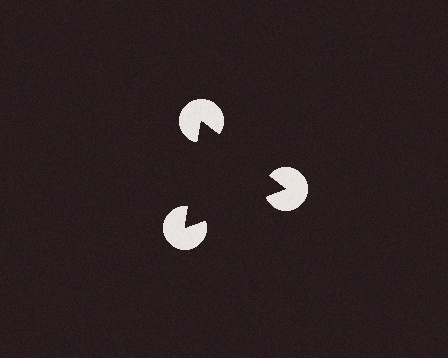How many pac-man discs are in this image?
There are 3 — one at each vertex of the illusory triangle.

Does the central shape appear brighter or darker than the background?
It typically appears slightly darker than the background, even though no actual brightness change is drawn.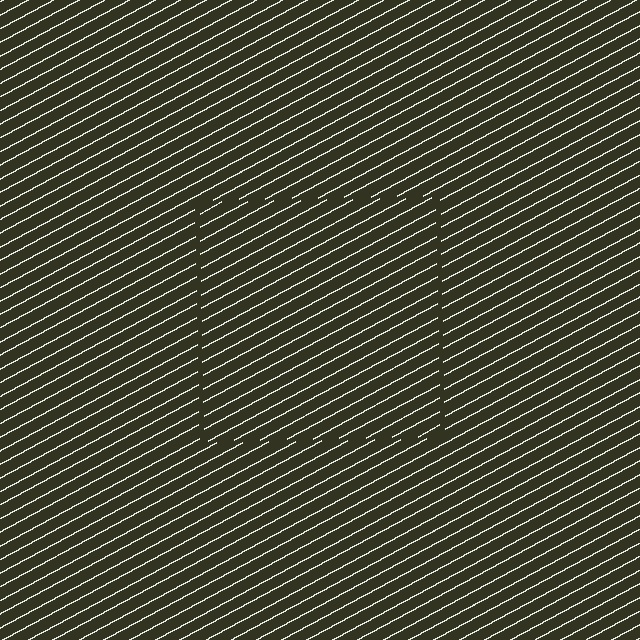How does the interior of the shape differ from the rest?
The interior of the shape contains the same grating, shifted by half a period — the contour is defined by the phase discontinuity where line-ends from the inner and outer gratings abut.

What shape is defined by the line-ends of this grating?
An illusory square. The interior of the shape contains the same grating, shifted by half a period — the contour is defined by the phase discontinuity where line-ends from the inner and outer gratings abut.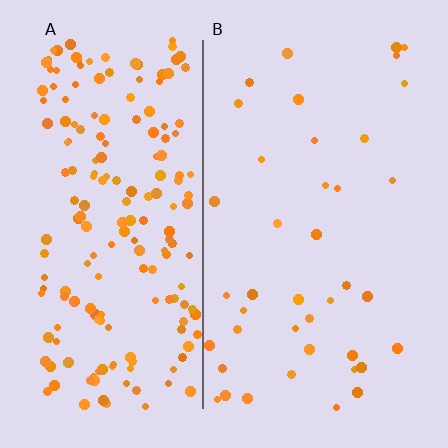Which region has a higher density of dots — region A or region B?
A (the left).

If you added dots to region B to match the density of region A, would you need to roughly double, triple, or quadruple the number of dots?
Approximately quadruple.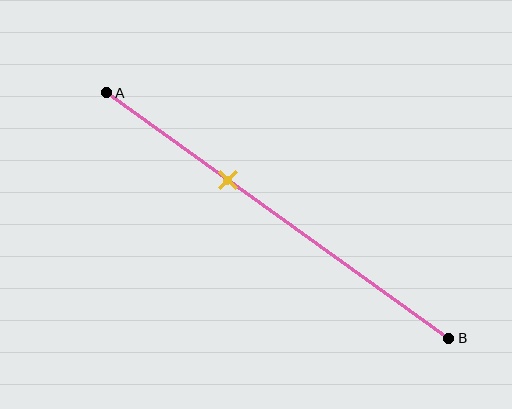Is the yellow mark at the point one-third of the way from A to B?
Yes, the mark is approximately at the one-third point.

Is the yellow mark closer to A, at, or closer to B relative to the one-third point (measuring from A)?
The yellow mark is approximately at the one-third point of segment AB.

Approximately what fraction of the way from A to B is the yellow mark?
The yellow mark is approximately 35% of the way from A to B.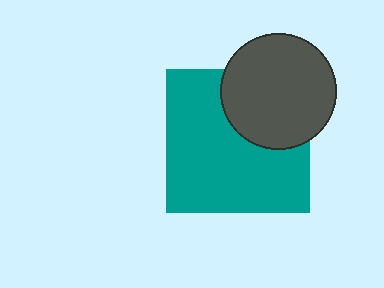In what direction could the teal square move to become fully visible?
The teal square could move toward the lower-left. That would shift it out from behind the dark gray circle entirely.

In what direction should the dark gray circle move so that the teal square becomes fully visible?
The dark gray circle should move toward the upper-right. That is the shortest direction to clear the overlap and leave the teal square fully visible.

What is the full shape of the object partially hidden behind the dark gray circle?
The partially hidden object is a teal square.